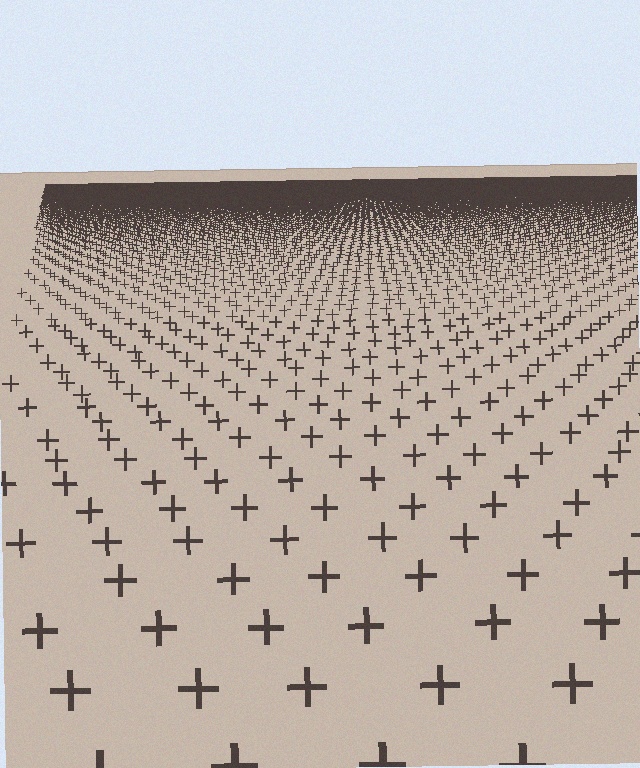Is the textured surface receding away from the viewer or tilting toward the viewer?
The surface is receding away from the viewer. Texture elements get smaller and denser toward the top.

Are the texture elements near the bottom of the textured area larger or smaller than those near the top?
Larger. Near the bottom, elements are closer to the viewer and appear at a bigger on-screen size.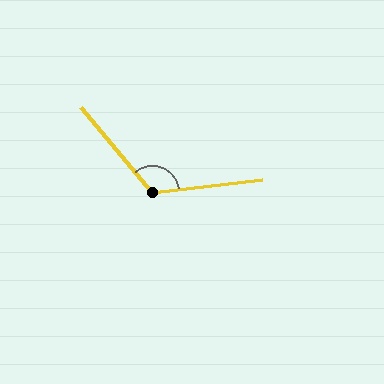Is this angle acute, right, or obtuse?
It is obtuse.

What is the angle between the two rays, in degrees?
Approximately 122 degrees.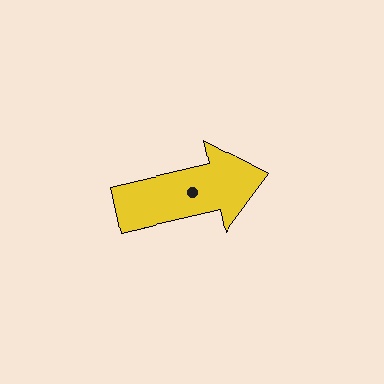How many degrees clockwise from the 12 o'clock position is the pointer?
Approximately 77 degrees.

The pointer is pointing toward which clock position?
Roughly 3 o'clock.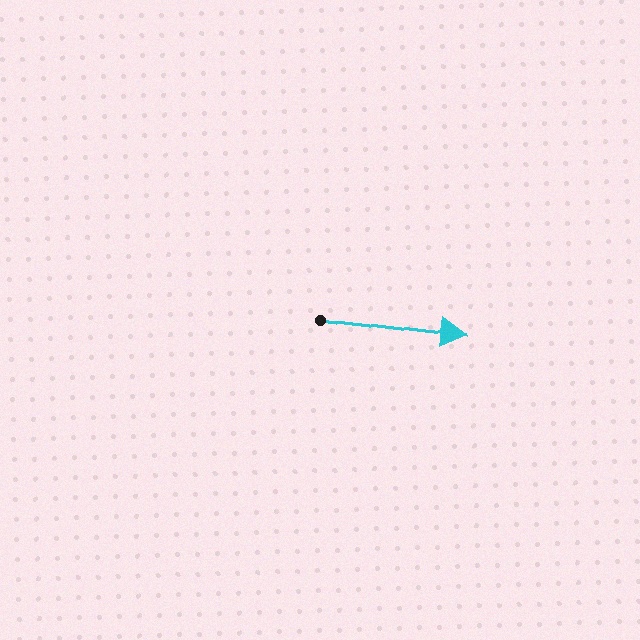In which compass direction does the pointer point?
East.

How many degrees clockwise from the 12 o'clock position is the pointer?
Approximately 97 degrees.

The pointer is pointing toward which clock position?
Roughly 3 o'clock.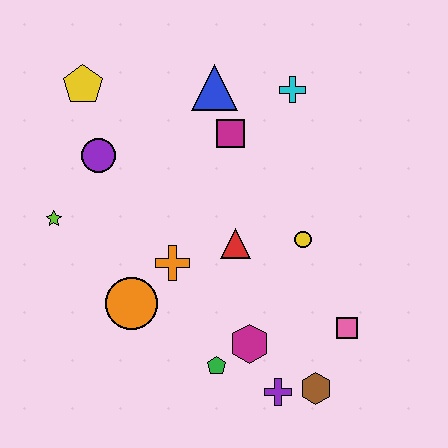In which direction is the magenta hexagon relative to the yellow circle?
The magenta hexagon is below the yellow circle.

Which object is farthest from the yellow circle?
The yellow pentagon is farthest from the yellow circle.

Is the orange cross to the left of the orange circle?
No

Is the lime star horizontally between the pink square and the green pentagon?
No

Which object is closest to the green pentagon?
The magenta hexagon is closest to the green pentagon.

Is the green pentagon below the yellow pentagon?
Yes